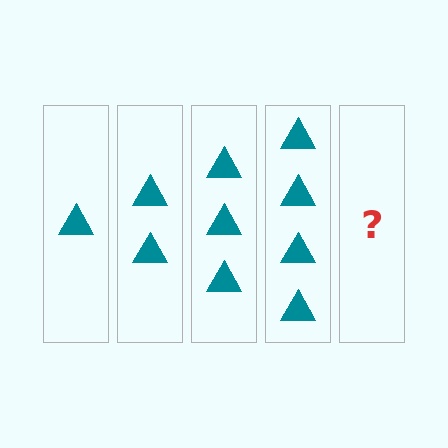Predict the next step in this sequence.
The next step is 5 triangles.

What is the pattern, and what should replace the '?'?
The pattern is that each step adds one more triangle. The '?' should be 5 triangles.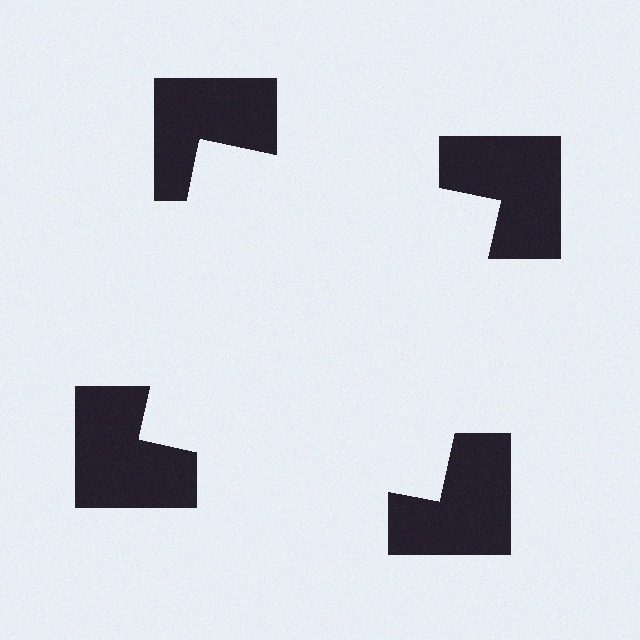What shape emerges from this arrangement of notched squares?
An illusory square — its edges are inferred from the aligned wedge cuts in the notched squares, not physically drawn.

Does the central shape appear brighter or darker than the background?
It typically appears slightly brighter than the background, even though no actual brightness change is drawn.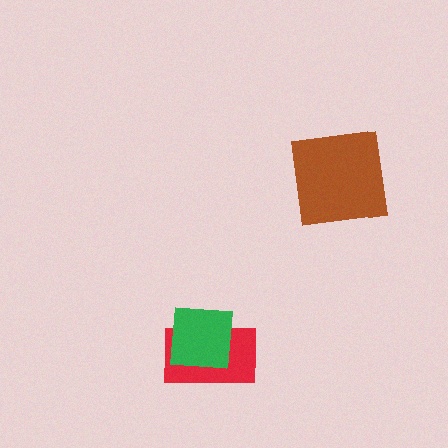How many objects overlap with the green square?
1 object overlaps with the green square.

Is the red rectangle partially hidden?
Yes, it is partially covered by another shape.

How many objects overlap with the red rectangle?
1 object overlaps with the red rectangle.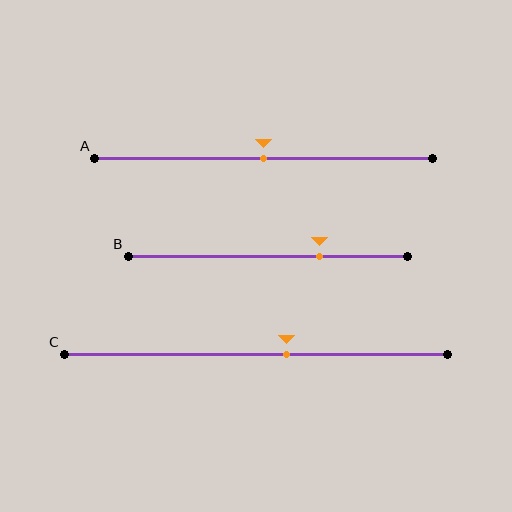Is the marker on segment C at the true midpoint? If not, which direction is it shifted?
No, the marker on segment C is shifted to the right by about 8% of the segment length.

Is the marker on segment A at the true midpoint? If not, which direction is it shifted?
Yes, the marker on segment A is at the true midpoint.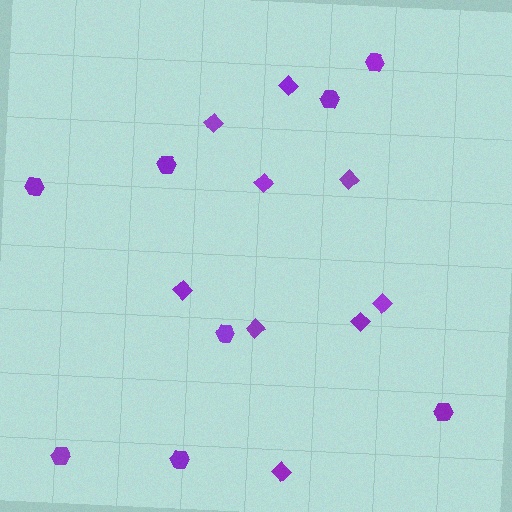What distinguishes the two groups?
There are 2 groups: one group of hexagons (8) and one group of diamonds (9).